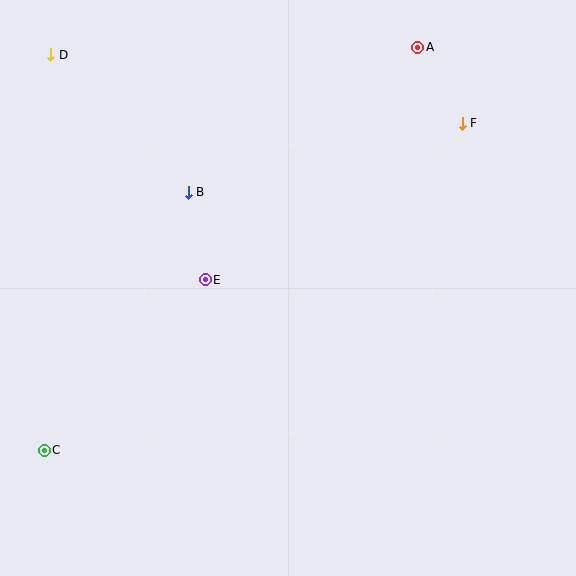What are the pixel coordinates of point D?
Point D is at (51, 55).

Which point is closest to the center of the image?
Point E at (205, 280) is closest to the center.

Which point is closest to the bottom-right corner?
Point F is closest to the bottom-right corner.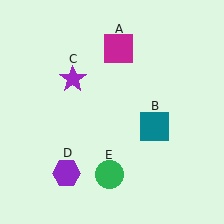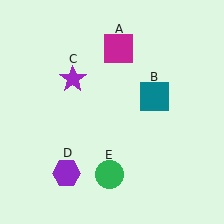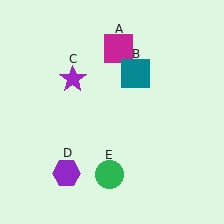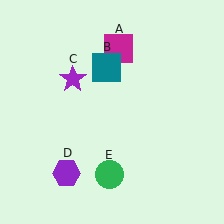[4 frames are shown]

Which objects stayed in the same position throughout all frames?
Magenta square (object A) and purple star (object C) and purple hexagon (object D) and green circle (object E) remained stationary.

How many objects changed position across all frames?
1 object changed position: teal square (object B).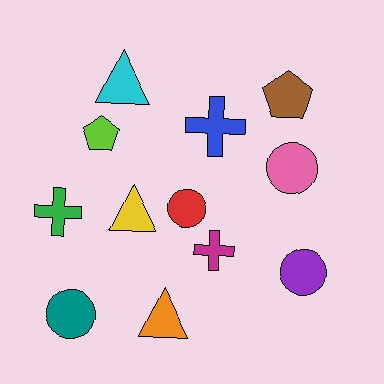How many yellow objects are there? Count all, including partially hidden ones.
There is 1 yellow object.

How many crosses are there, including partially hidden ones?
There are 3 crosses.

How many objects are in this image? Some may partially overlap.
There are 12 objects.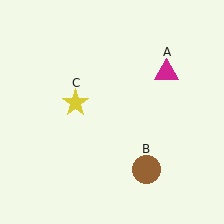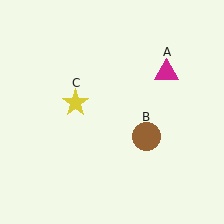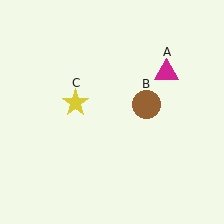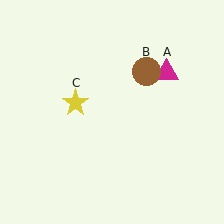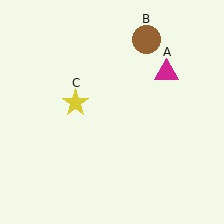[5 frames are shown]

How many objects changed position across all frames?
1 object changed position: brown circle (object B).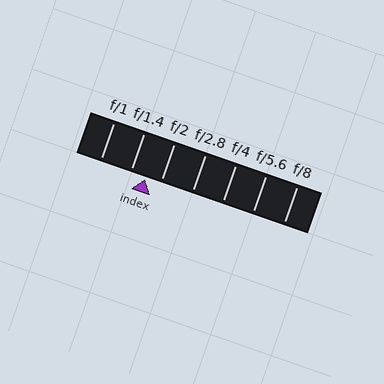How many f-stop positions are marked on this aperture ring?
There are 7 f-stop positions marked.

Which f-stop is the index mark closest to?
The index mark is closest to f/2.